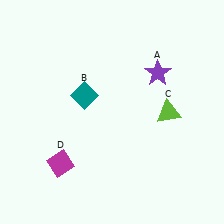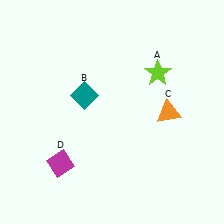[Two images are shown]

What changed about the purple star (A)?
In Image 1, A is purple. In Image 2, it changed to lime.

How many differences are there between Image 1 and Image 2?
There are 2 differences between the two images.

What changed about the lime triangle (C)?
In Image 1, C is lime. In Image 2, it changed to orange.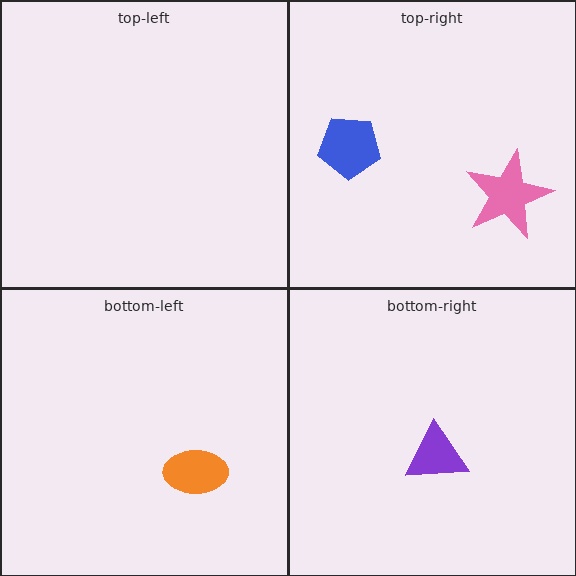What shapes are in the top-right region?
The blue pentagon, the pink star.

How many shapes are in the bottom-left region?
1.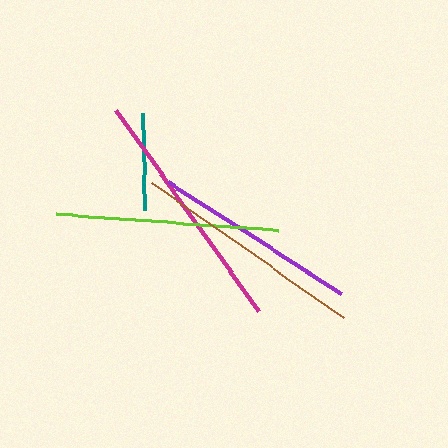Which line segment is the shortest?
The teal line is the shortest at approximately 97 pixels.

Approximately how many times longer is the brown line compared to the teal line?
The brown line is approximately 2.4 times the length of the teal line.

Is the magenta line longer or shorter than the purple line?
The magenta line is longer than the purple line.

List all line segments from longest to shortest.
From longest to shortest: magenta, brown, lime, purple, teal.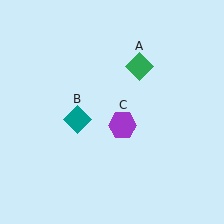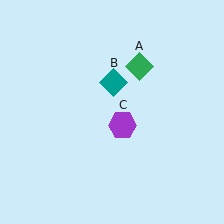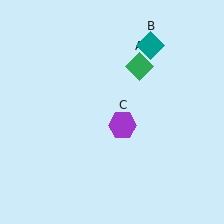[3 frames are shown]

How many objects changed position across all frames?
1 object changed position: teal diamond (object B).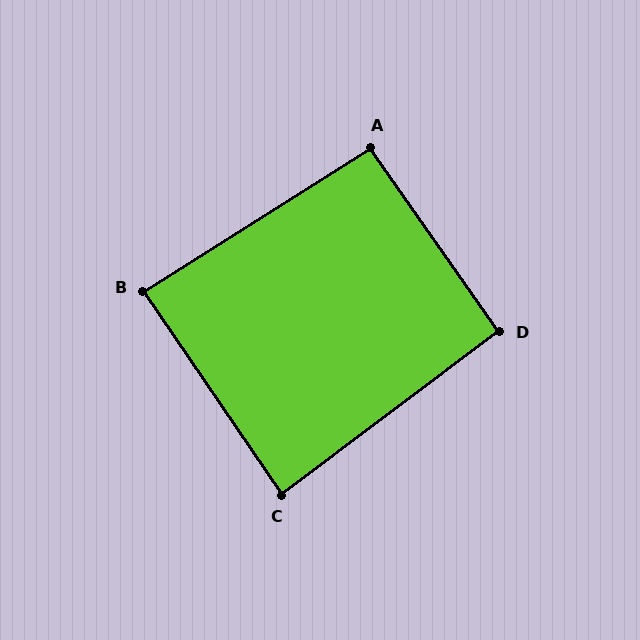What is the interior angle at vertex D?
Approximately 92 degrees (approximately right).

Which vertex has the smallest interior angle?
C, at approximately 87 degrees.